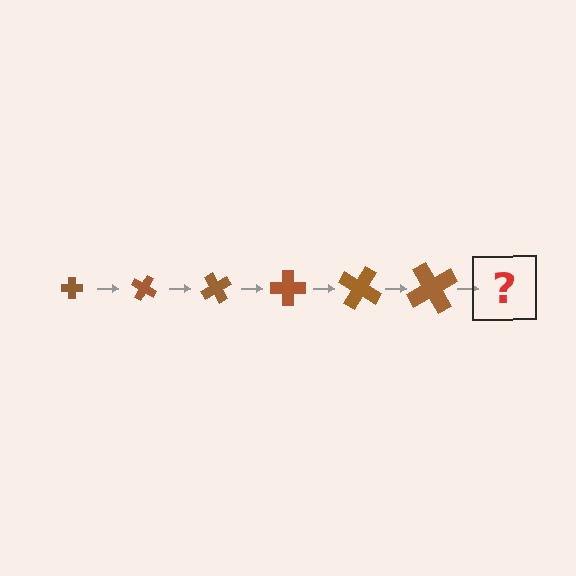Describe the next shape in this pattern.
It should be a cross, larger than the previous one and rotated 180 degrees from the start.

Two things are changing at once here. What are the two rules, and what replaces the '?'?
The two rules are that the cross grows larger each step and it rotates 30 degrees each step. The '?' should be a cross, larger than the previous one and rotated 180 degrees from the start.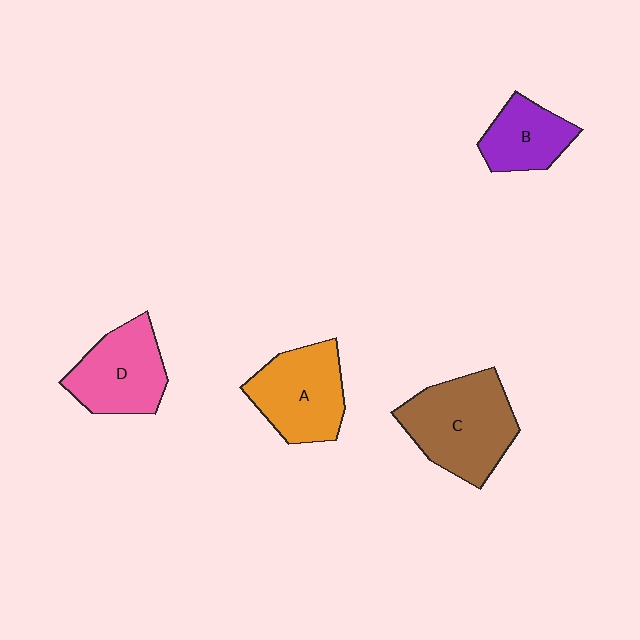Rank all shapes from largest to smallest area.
From largest to smallest: C (brown), A (orange), D (pink), B (purple).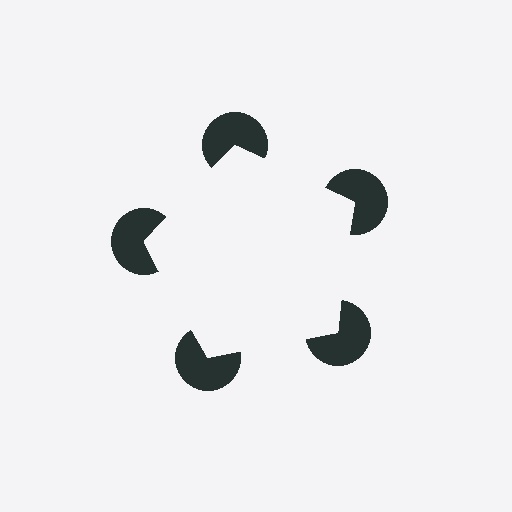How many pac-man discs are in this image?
There are 5 — one at each vertex of the illusory pentagon.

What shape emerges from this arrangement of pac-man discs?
An illusory pentagon — its edges are inferred from the aligned wedge cuts in the pac-man discs, not physically drawn.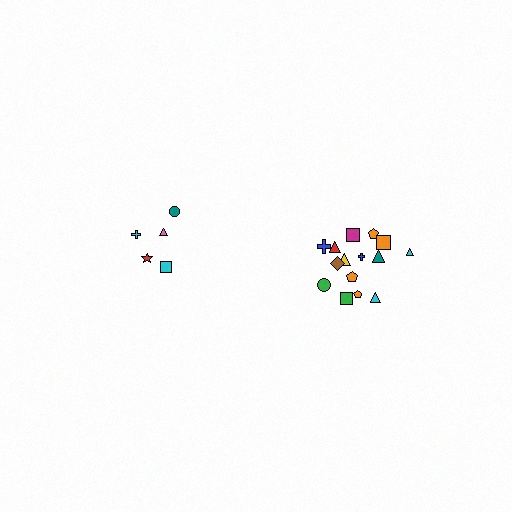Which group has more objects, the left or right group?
The right group.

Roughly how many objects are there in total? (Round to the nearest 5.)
Roughly 20 objects in total.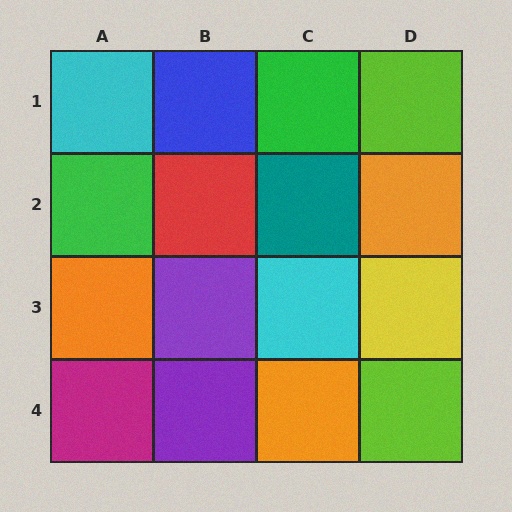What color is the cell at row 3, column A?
Orange.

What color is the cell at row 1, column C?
Green.